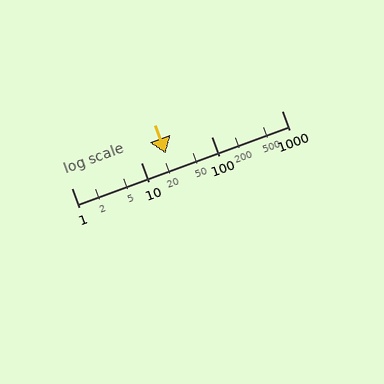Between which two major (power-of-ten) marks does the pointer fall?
The pointer is between 10 and 100.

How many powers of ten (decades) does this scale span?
The scale spans 3 decades, from 1 to 1000.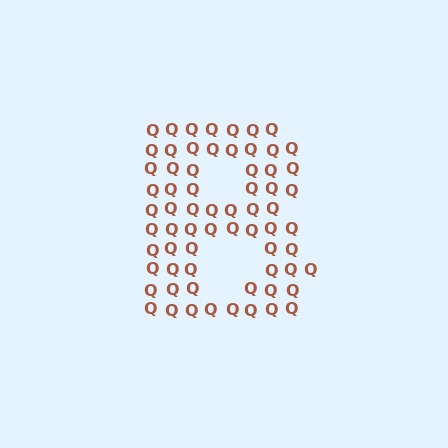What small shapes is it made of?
It is made of small letter Q's.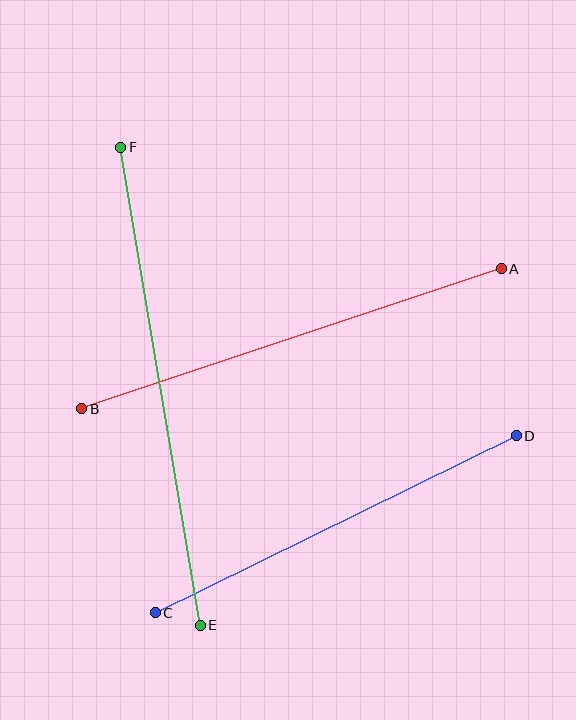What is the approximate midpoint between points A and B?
The midpoint is at approximately (292, 339) pixels.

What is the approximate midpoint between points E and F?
The midpoint is at approximately (160, 386) pixels.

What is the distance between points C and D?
The distance is approximately 402 pixels.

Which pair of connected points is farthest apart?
Points E and F are farthest apart.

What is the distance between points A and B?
The distance is approximately 442 pixels.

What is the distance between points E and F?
The distance is approximately 484 pixels.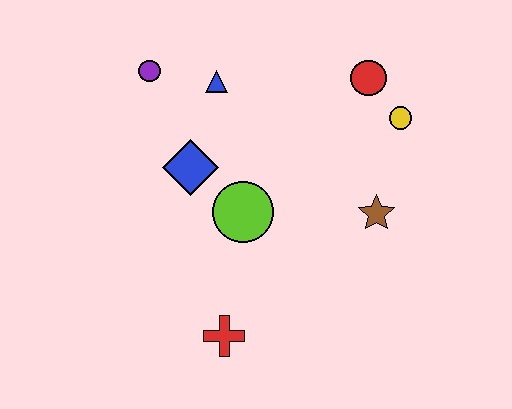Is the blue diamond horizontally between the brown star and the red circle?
No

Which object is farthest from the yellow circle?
The red cross is farthest from the yellow circle.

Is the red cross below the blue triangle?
Yes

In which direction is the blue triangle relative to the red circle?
The blue triangle is to the left of the red circle.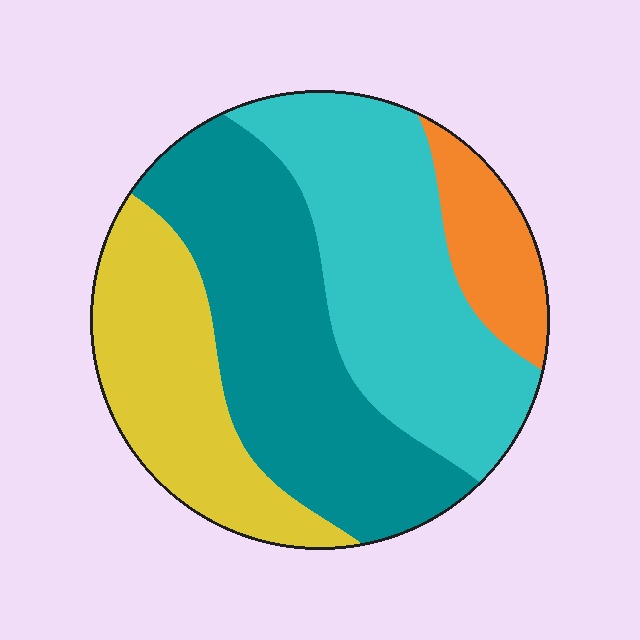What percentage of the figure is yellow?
Yellow covers 23% of the figure.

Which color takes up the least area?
Orange, at roughly 10%.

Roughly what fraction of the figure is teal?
Teal takes up about one third (1/3) of the figure.